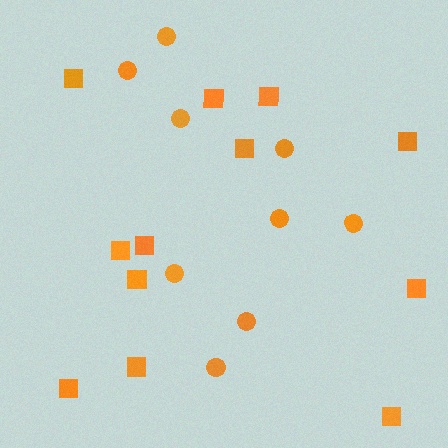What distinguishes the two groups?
There are 2 groups: one group of squares (12) and one group of circles (9).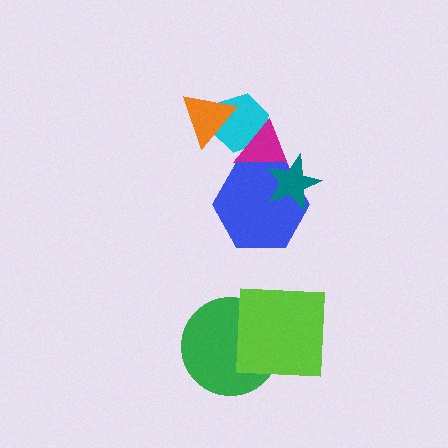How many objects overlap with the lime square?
1 object overlaps with the lime square.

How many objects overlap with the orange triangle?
1 object overlaps with the orange triangle.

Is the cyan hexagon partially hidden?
Yes, it is partially covered by another shape.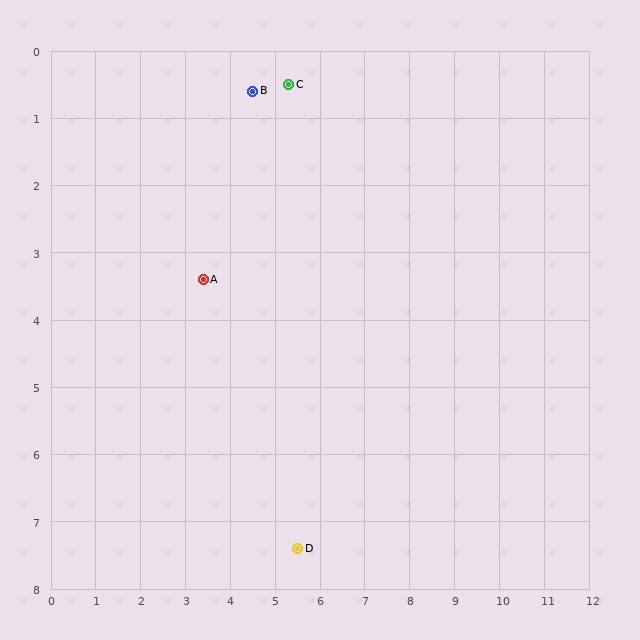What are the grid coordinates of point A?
Point A is at approximately (3.4, 3.4).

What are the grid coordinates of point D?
Point D is at approximately (5.5, 7.4).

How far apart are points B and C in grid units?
Points B and C are about 0.8 grid units apart.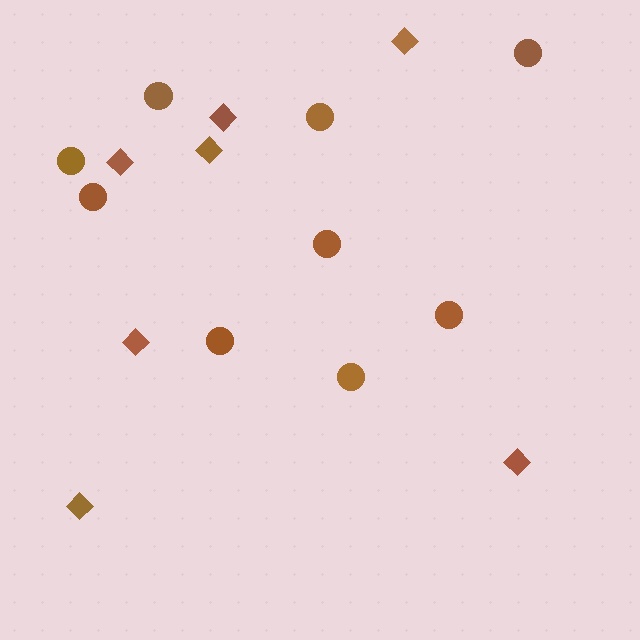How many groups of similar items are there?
There are 2 groups: one group of circles (9) and one group of diamonds (7).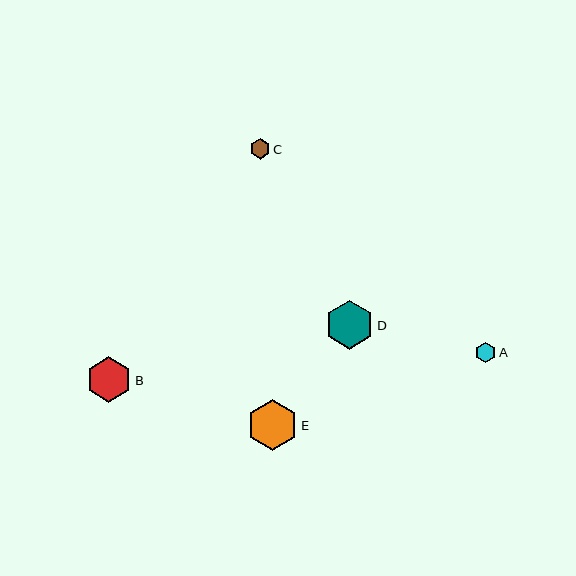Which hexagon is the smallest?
Hexagon C is the smallest with a size of approximately 21 pixels.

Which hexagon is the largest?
Hexagon E is the largest with a size of approximately 51 pixels.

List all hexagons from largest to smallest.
From largest to smallest: E, D, B, A, C.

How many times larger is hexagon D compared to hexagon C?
Hexagon D is approximately 2.3 times the size of hexagon C.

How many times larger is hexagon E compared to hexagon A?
Hexagon E is approximately 2.4 times the size of hexagon A.